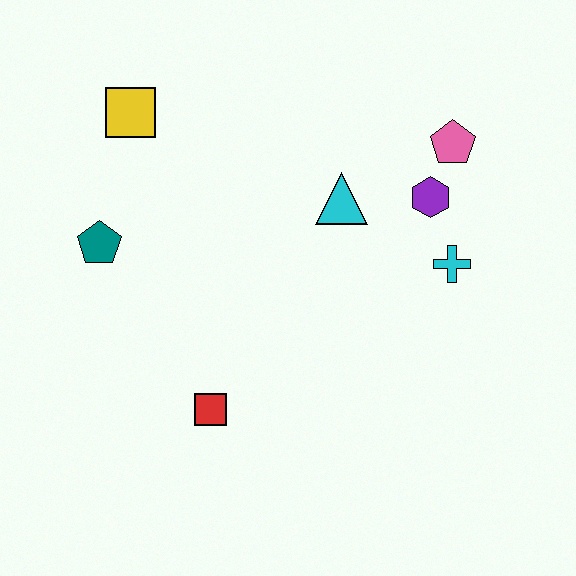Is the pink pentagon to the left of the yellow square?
No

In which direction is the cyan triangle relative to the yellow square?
The cyan triangle is to the right of the yellow square.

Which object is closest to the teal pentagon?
The yellow square is closest to the teal pentagon.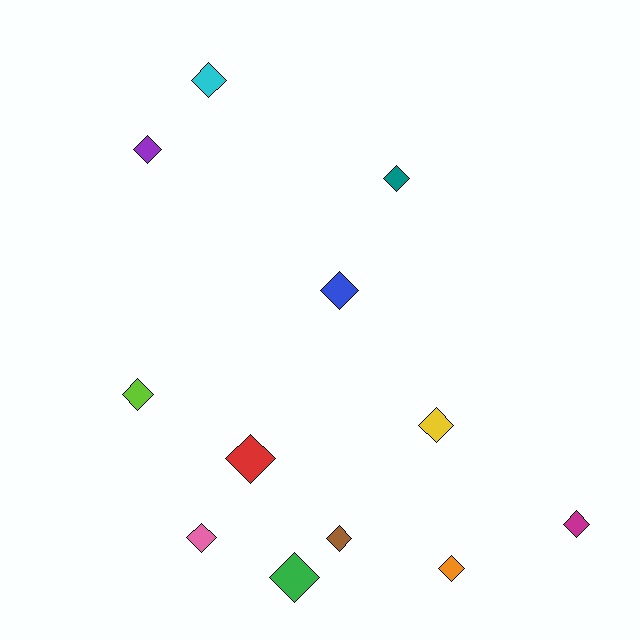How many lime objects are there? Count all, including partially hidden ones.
There is 1 lime object.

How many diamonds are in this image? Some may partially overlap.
There are 12 diamonds.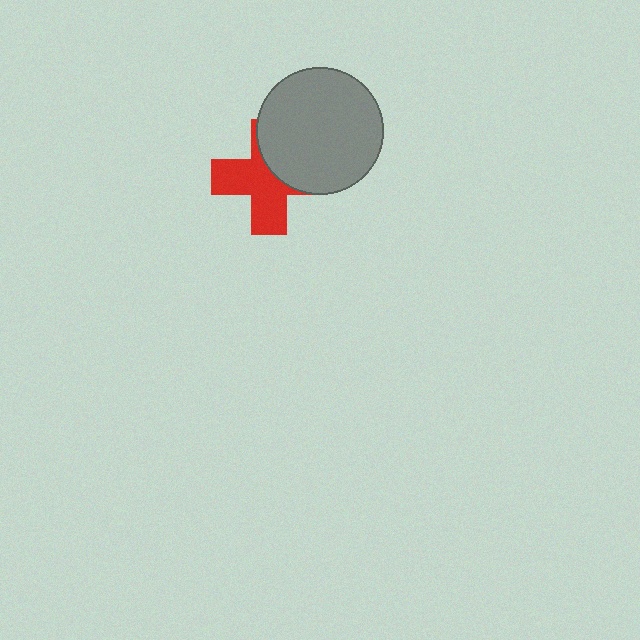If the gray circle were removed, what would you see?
You would see the complete red cross.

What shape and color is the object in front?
The object in front is a gray circle.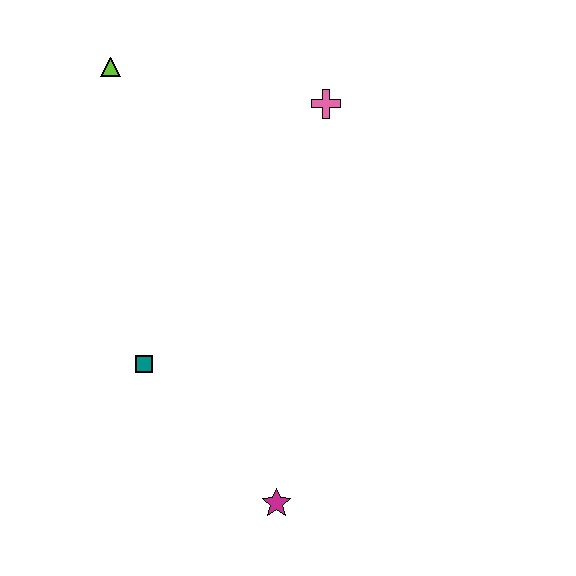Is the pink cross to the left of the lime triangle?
No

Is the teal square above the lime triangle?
No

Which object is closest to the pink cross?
The lime triangle is closest to the pink cross.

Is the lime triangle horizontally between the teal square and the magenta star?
No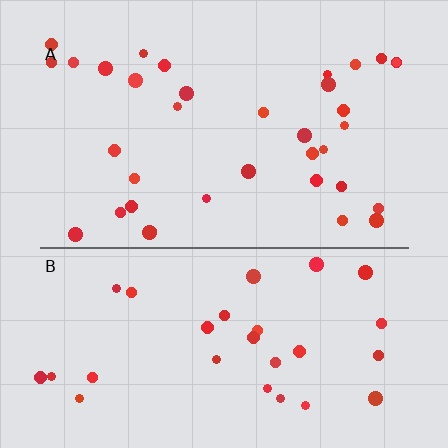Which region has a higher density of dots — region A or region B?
A (the top).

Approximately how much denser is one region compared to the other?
Approximately 1.2× — region A over region B.